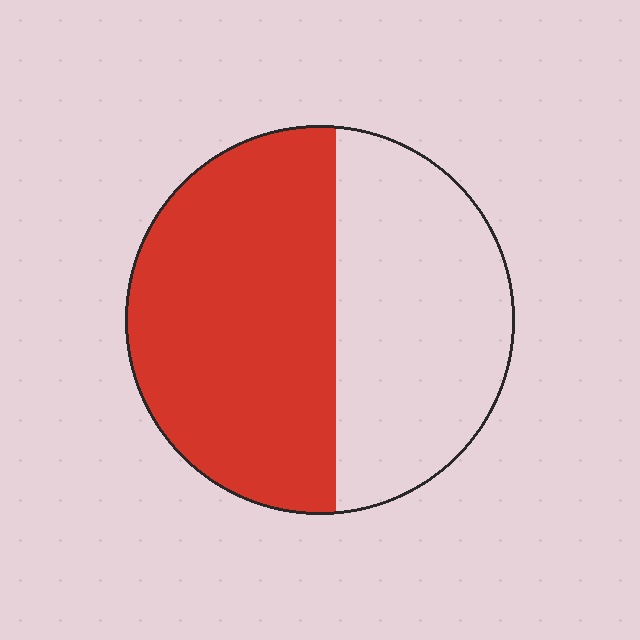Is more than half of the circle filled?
Yes.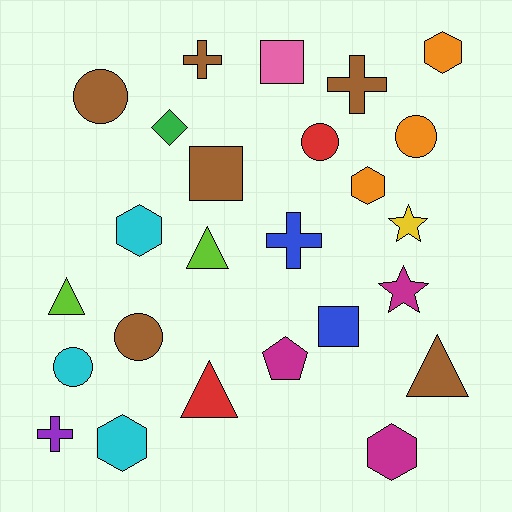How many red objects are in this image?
There are 2 red objects.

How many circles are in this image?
There are 5 circles.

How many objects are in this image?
There are 25 objects.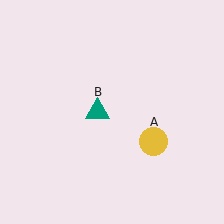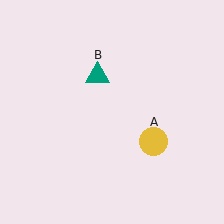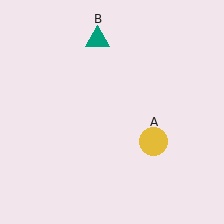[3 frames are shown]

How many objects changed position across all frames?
1 object changed position: teal triangle (object B).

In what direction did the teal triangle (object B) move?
The teal triangle (object B) moved up.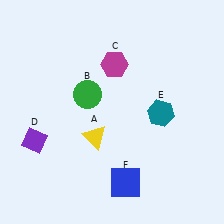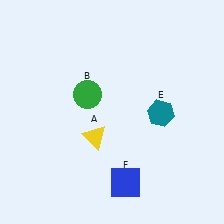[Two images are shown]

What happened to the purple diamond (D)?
The purple diamond (D) was removed in Image 2. It was in the bottom-left area of Image 1.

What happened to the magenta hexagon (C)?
The magenta hexagon (C) was removed in Image 2. It was in the top-right area of Image 1.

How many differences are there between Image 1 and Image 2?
There are 2 differences between the two images.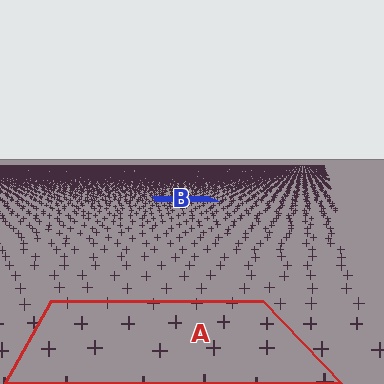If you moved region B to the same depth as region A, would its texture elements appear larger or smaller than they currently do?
They would appear larger. At a closer depth, the same texture elements are projected at a bigger on-screen size.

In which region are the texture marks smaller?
The texture marks are smaller in region B, because it is farther away.